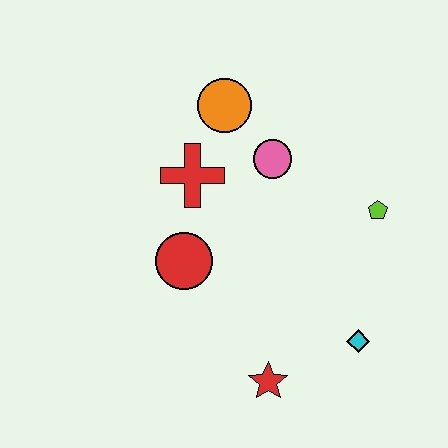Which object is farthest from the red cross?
The cyan diamond is farthest from the red cross.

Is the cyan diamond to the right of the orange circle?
Yes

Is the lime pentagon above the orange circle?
No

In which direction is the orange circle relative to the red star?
The orange circle is above the red star.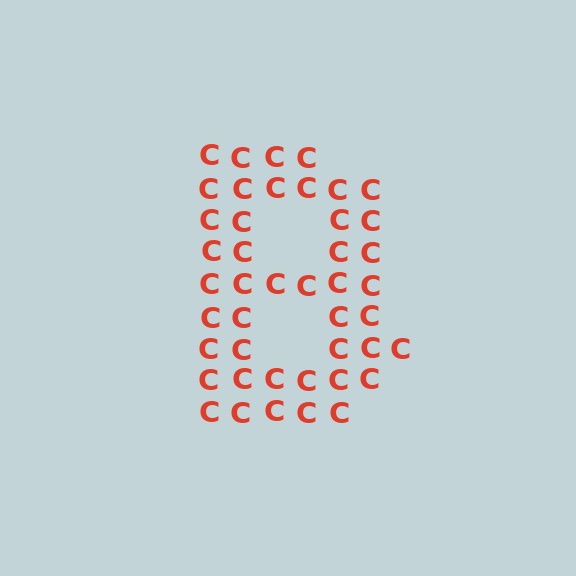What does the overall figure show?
The overall figure shows the letter B.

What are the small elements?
The small elements are letter C's.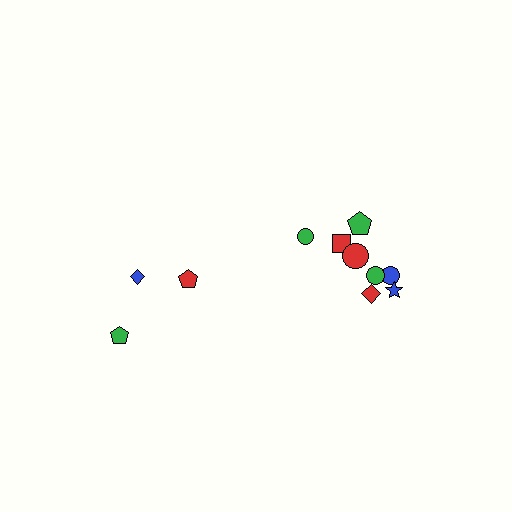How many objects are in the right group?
There are 8 objects.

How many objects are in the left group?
There are 3 objects.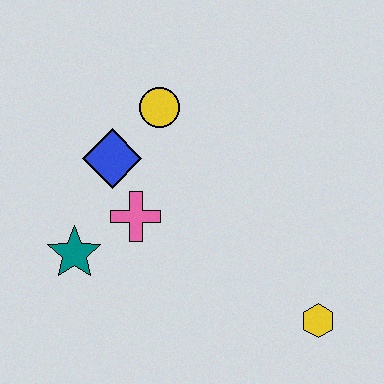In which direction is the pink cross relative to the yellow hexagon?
The pink cross is to the left of the yellow hexagon.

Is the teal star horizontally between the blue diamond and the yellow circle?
No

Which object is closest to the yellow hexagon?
The pink cross is closest to the yellow hexagon.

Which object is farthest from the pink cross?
The yellow hexagon is farthest from the pink cross.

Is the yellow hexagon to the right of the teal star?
Yes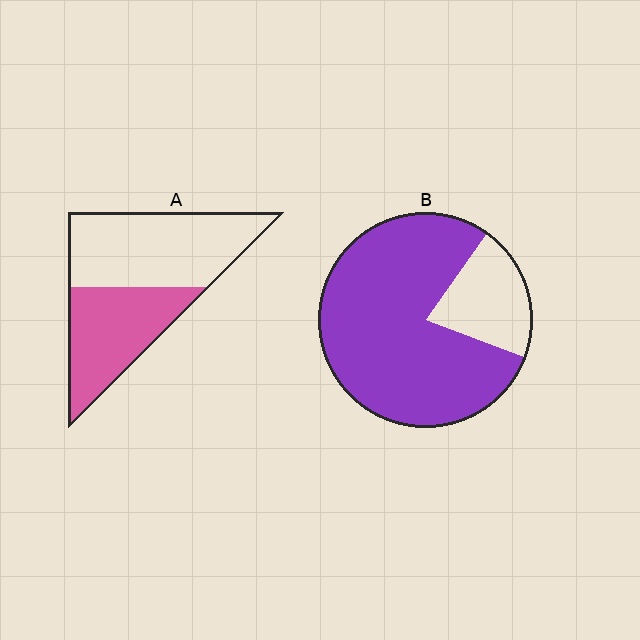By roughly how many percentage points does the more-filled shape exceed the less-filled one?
By roughly 35 percentage points (B over A).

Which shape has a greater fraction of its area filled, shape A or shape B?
Shape B.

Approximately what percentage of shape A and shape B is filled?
A is approximately 45% and B is approximately 80%.